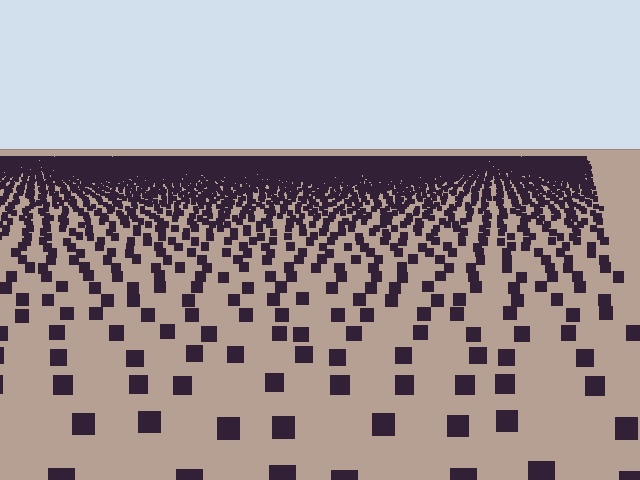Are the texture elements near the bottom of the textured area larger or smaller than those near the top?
Larger. Near the bottom, elements are closer to the viewer and appear at a bigger on-screen size.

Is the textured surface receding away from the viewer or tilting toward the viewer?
The surface is receding away from the viewer. Texture elements get smaller and denser toward the top.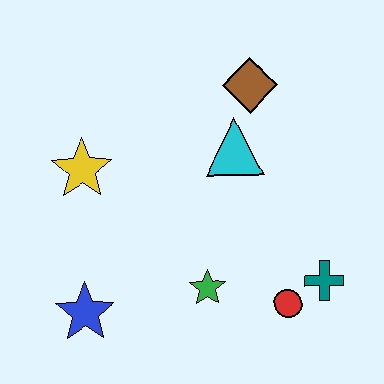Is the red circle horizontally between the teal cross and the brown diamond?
Yes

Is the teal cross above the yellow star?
No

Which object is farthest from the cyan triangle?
The blue star is farthest from the cyan triangle.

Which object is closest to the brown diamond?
The cyan triangle is closest to the brown diamond.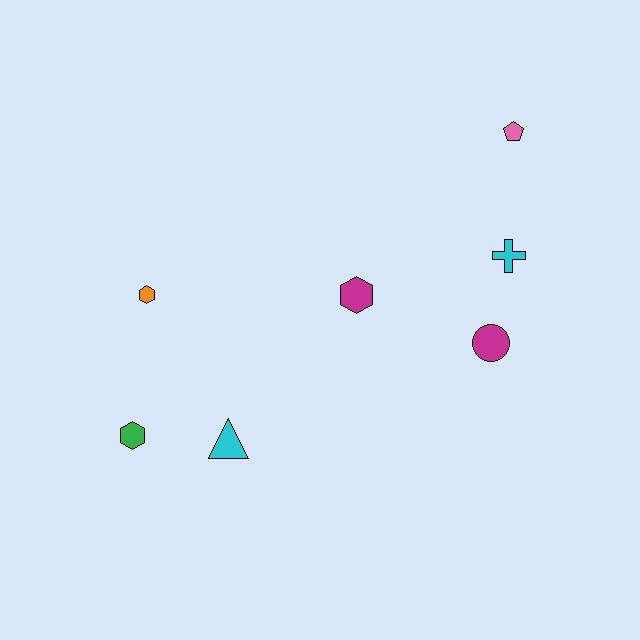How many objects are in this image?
There are 7 objects.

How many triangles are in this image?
There is 1 triangle.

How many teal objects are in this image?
There are no teal objects.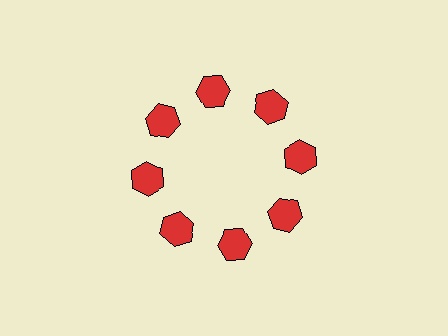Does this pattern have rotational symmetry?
Yes, this pattern has 8-fold rotational symmetry. It looks the same after rotating 45 degrees around the center.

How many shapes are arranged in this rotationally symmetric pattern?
There are 8 shapes, arranged in 8 groups of 1.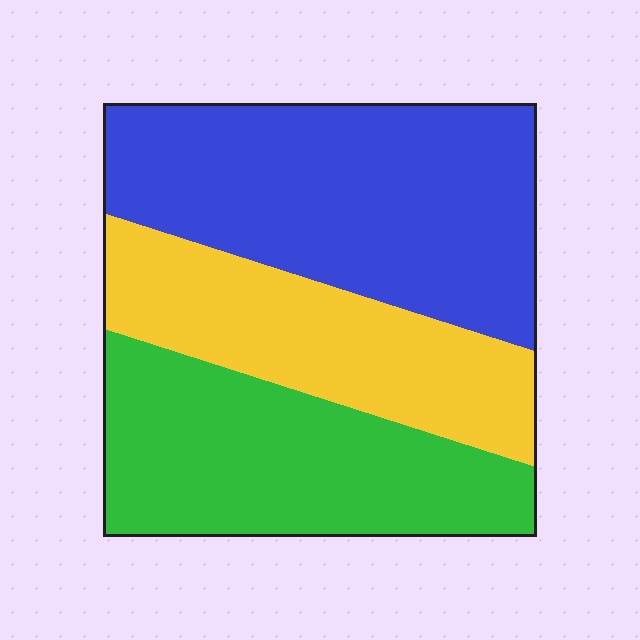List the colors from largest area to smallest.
From largest to smallest: blue, green, yellow.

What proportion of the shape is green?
Green takes up about one third (1/3) of the shape.